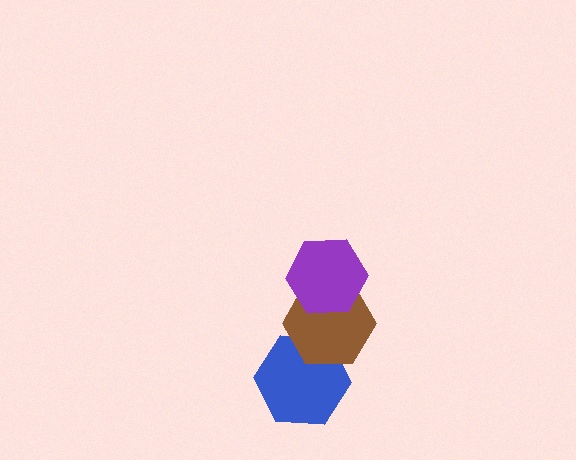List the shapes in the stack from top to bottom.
From top to bottom: the purple hexagon, the brown hexagon, the blue hexagon.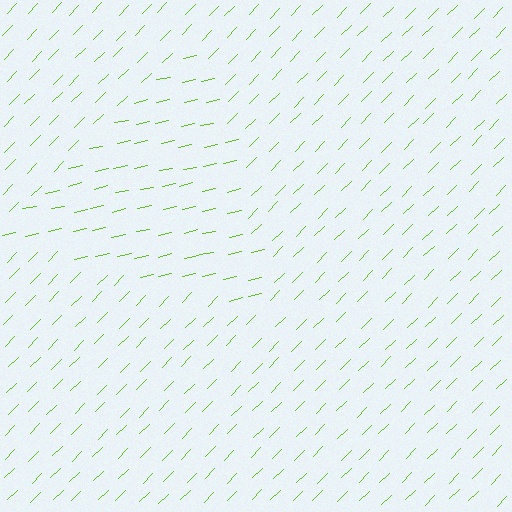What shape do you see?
I see a triangle.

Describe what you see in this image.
The image is filled with small lime line segments. A triangle region in the image has lines oriented differently from the surrounding lines, creating a visible texture boundary.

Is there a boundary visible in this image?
Yes, there is a texture boundary formed by a change in line orientation.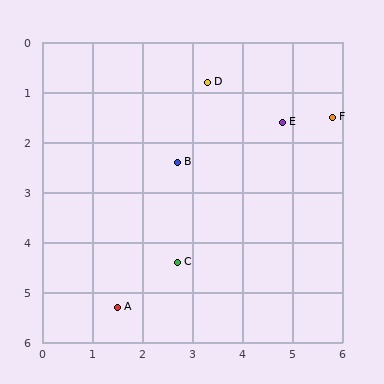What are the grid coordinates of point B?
Point B is at approximately (2.7, 2.4).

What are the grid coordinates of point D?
Point D is at approximately (3.3, 0.8).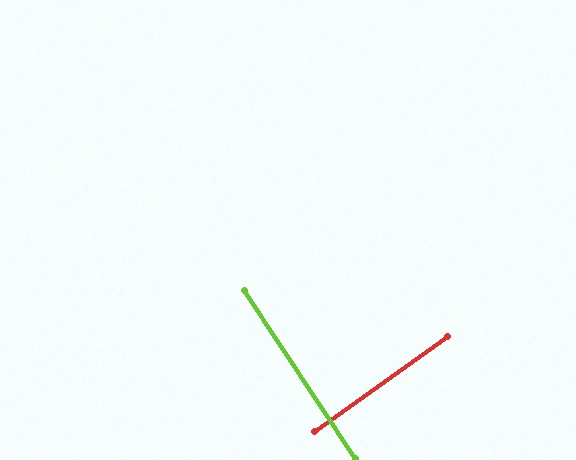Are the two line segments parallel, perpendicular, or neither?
Perpendicular — they meet at approximately 88°.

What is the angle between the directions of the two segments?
Approximately 88 degrees.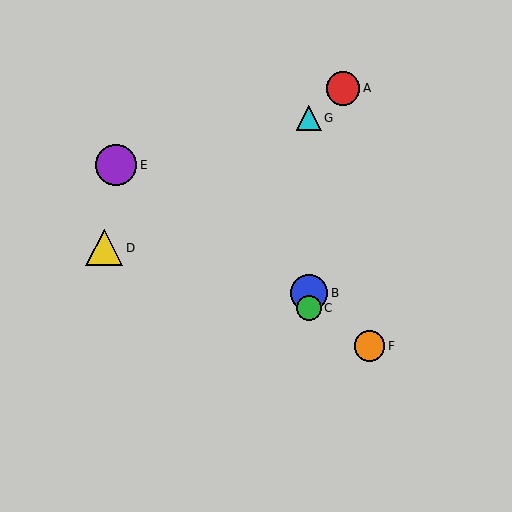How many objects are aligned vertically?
3 objects (B, C, G) are aligned vertically.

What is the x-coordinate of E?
Object E is at x≈116.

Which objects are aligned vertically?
Objects B, C, G are aligned vertically.